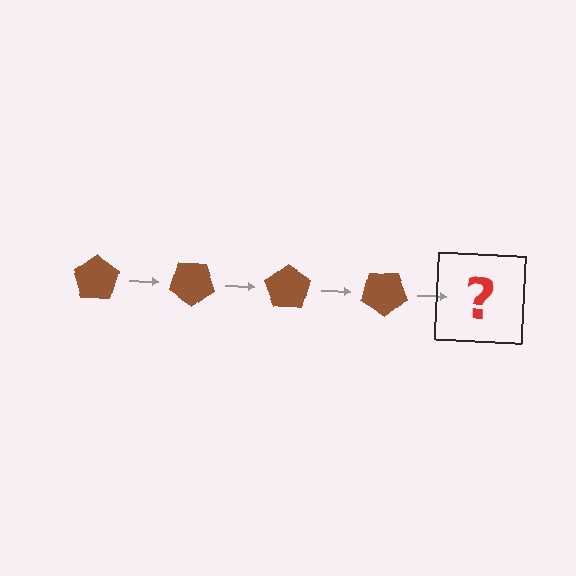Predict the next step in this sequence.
The next step is a brown pentagon rotated 140 degrees.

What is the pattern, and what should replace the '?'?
The pattern is that the pentagon rotates 35 degrees each step. The '?' should be a brown pentagon rotated 140 degrees.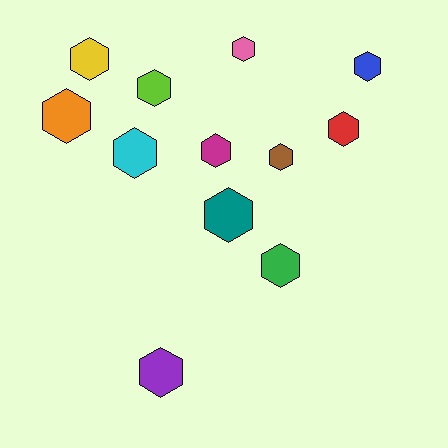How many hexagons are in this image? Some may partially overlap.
There are 12 hexagons.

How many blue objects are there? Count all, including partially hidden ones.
There is 1 blue object.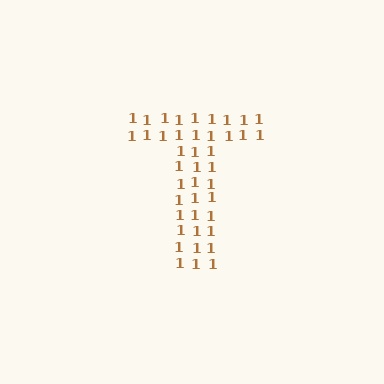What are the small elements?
The small elements are digit 1's.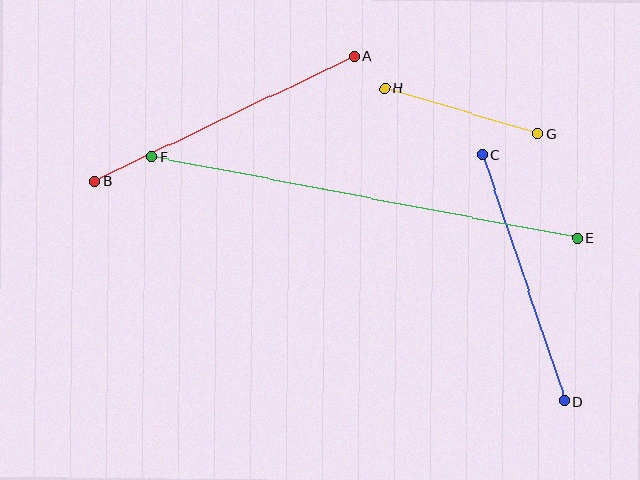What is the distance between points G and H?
The distance is approximately 160 pixels.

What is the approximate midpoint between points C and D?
The midpoint is at approximately (523, 278) pixels.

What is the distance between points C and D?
The distance is approximately 260 pixels.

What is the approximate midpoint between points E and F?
The midpoint is at approximately (364, 198) pixels.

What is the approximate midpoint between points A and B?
The midpoint is at approximately (224, 119) pixels.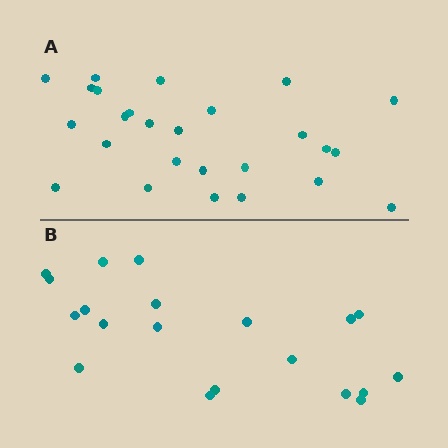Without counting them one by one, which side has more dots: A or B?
Region A (the top region) has more dots.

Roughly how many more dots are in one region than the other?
Region A has about 6 more dots than region B.